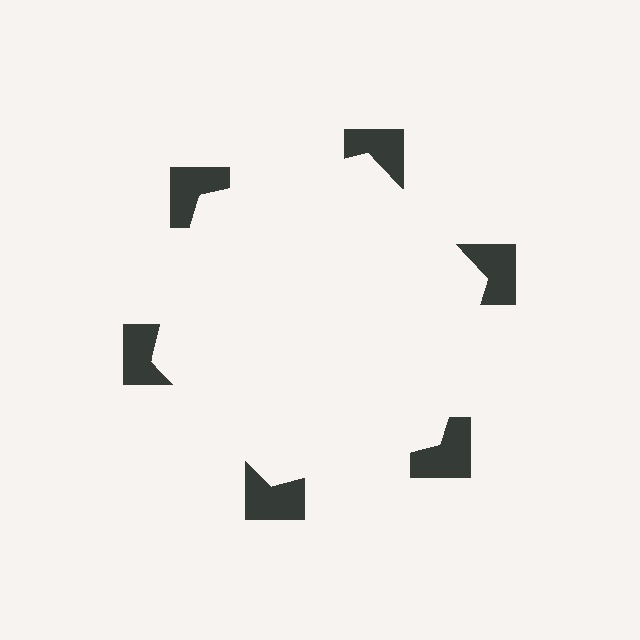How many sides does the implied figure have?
6 sides.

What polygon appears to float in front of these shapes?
An illusory hexagon — its edges are inferred from the aligned wedge cuts in the notched squares, not physically drawn.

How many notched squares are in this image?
There are 6 — one at each vertex of the illusory hexagon.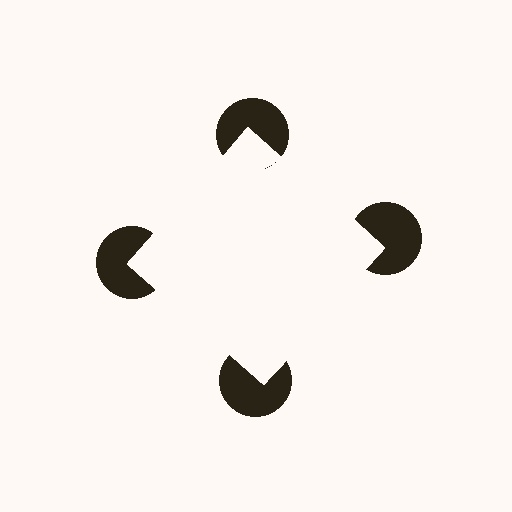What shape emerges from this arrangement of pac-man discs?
An illusory square — its edges are inferred from the aligned wedge cuts in the pac-man discs, not physically drawn.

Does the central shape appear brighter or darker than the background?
It typically appears slightly brighter than the background, even though no actual brightness change is drawn.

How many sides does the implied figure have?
4 sides.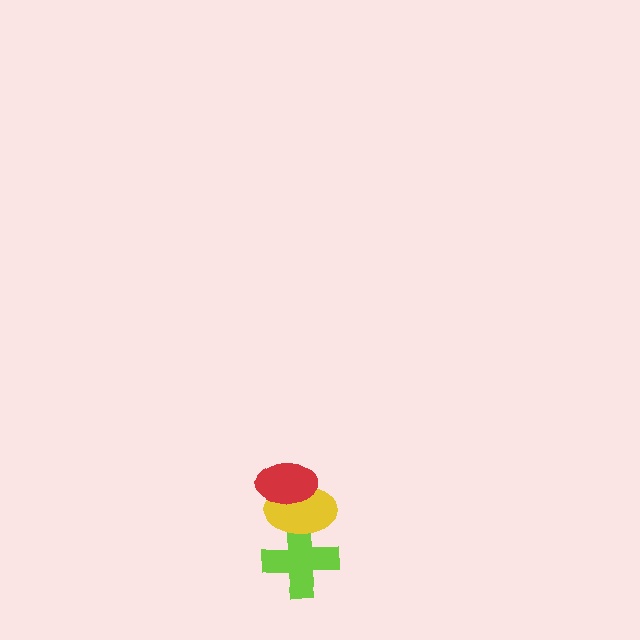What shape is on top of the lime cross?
The yellow ellipse is on top of the lime cross.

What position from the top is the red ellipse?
The red ellipse is 1st from the top.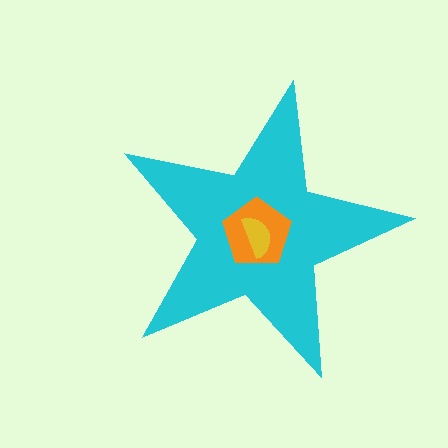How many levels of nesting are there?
3.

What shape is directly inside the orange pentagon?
The yellow semicircle.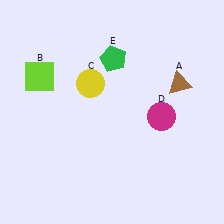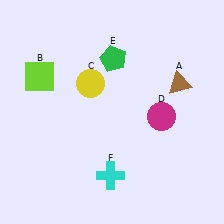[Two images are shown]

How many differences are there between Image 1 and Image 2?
There is 1 difference between the two images.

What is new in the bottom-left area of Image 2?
A cyan cross (F) was added in the bottom-left area of Image 2.